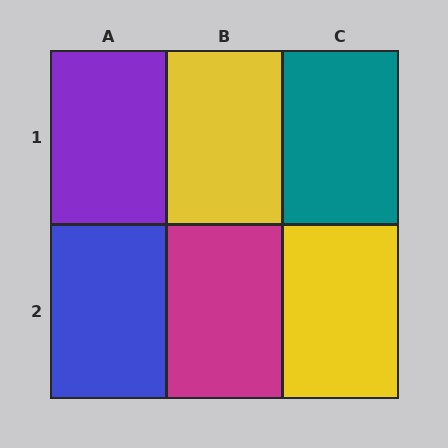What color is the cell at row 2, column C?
Yellow.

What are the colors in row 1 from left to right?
Purple, yellow, teal.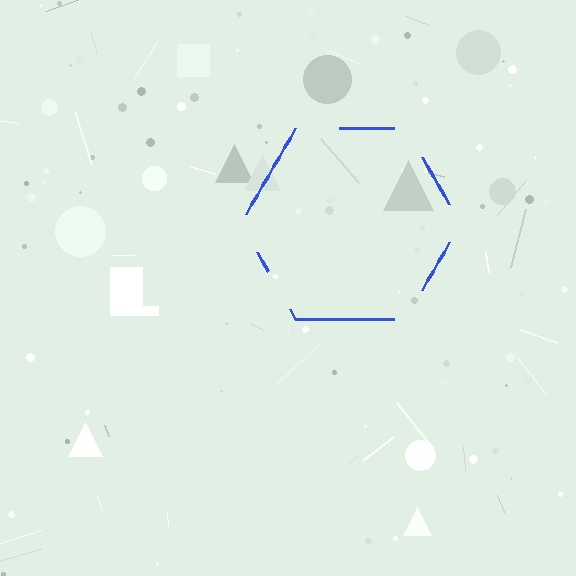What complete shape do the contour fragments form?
The contour fragments form a hexagon.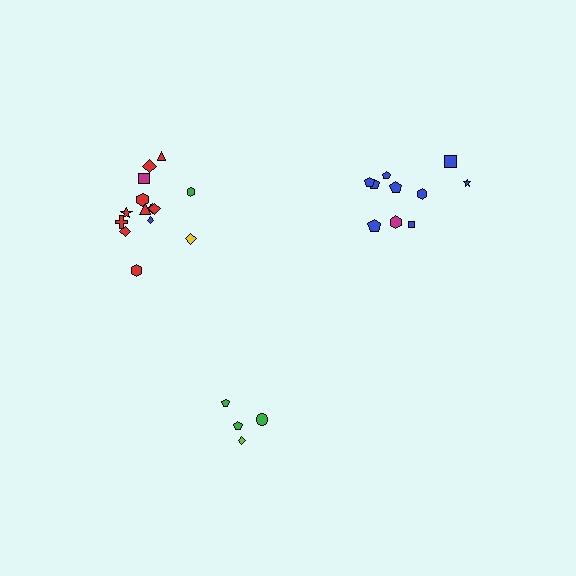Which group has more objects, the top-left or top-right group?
The top-left group.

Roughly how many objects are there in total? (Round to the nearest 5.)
Roughly 30 objects in total.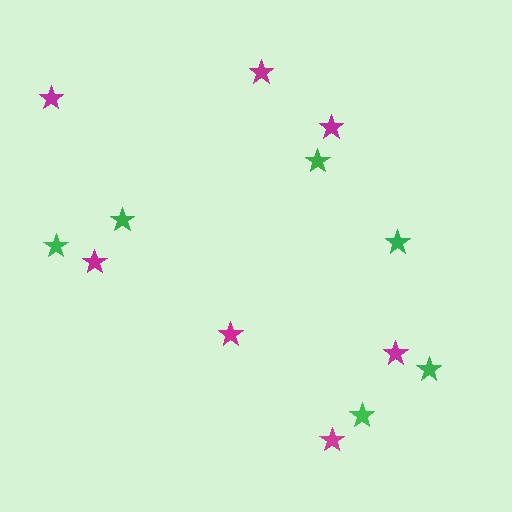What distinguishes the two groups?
There are 2 groups: one group of green stars (6) and one group of magenta stars (7).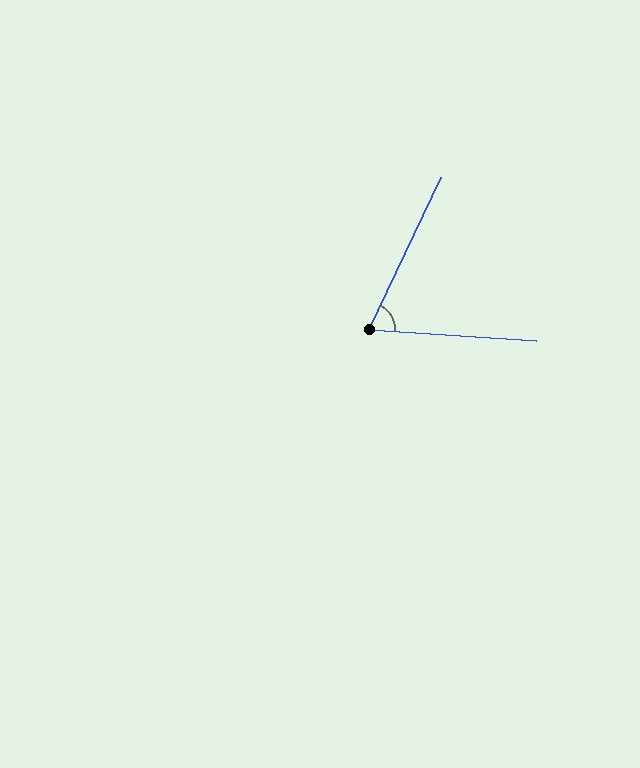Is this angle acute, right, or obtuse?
It is acute.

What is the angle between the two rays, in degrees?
Approximately 68 degrees.